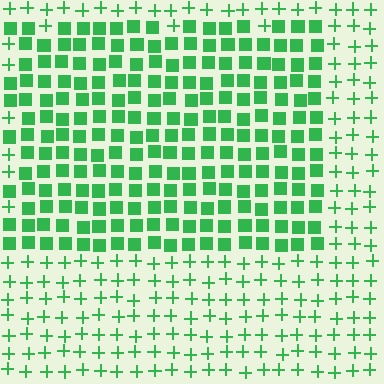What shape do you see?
I see a rectangle.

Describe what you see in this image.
The image is filled with small green elements arranged in a uniform grid. A rectangle-shaped region contains squares, while the surrounding area contains plus signs. The boundary is defined purely by the change in element shape.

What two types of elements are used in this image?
The image uses squares inside the rectangle region and plus signs outside it.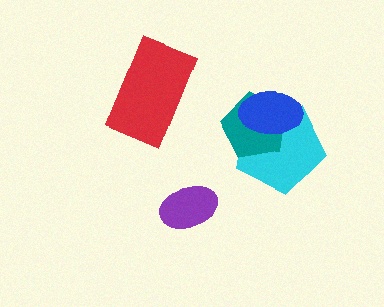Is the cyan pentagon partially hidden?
Yes, it is partially covered by another shape.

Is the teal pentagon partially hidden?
Yes, it is partially covered by another shape.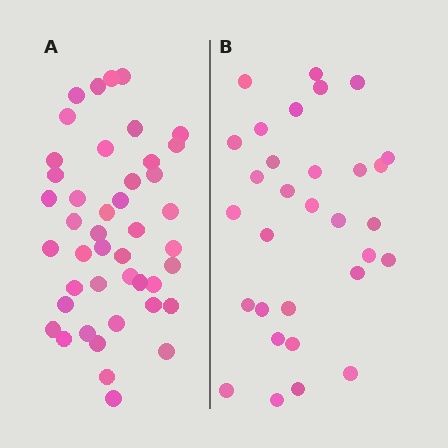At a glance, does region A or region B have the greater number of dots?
Region A (the left region) has more dots.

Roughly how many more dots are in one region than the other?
Region A has approximately 15 more dots than region B.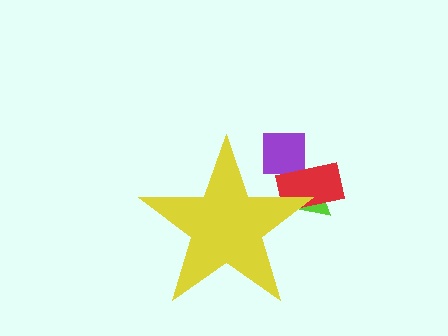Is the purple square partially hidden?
Yes, the purple square is partially hidden behind the yellow star.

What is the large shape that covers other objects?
A yellow star.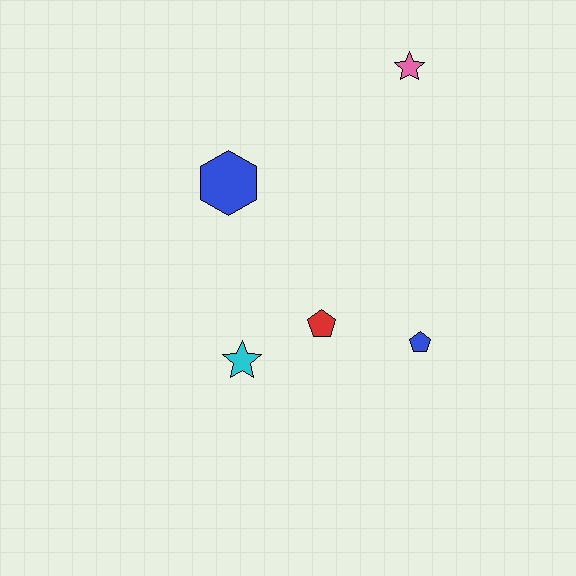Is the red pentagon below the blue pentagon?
No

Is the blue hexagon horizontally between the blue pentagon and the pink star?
No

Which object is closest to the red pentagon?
The cyan star is closest to the red pentagon.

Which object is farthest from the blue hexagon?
The blue pentagon is farthest from the blue hexagon.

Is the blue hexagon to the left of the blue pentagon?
Yes